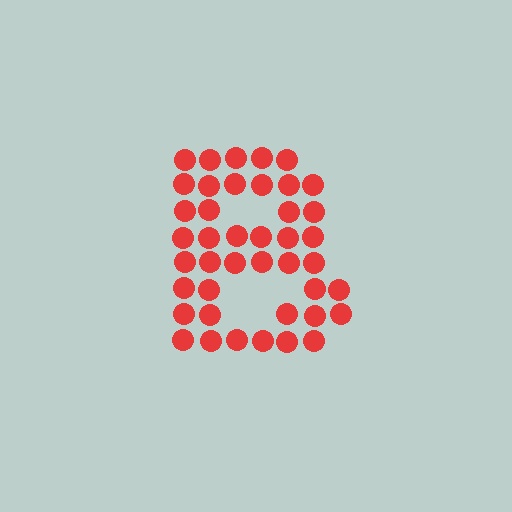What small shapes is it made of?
It is made of small circles.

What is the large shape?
The large shape is the letter B.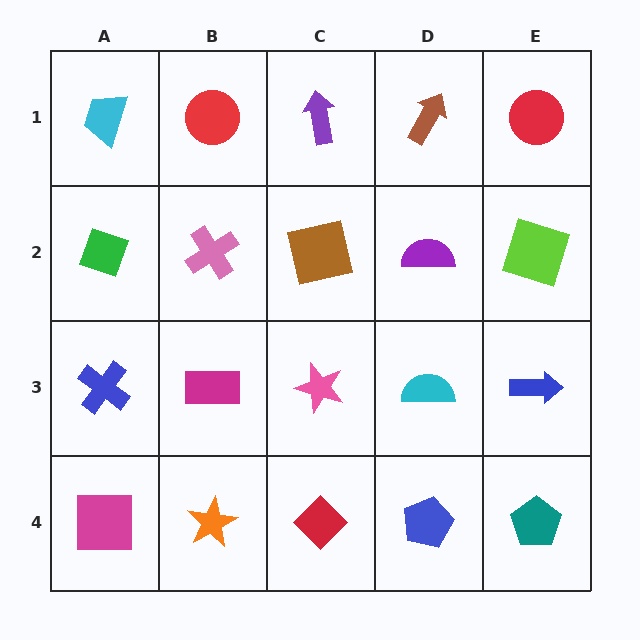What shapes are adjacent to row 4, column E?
A blue arrow (row 3, column E), a blue pentagon (row 4, column D).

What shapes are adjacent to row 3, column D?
A purple semicircle (row 2, column D), a blue pentagon (row 4, column D), a pink star (row 3, column C), a blue arrow (row 3, column E).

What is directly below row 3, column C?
A red diamond.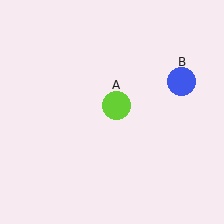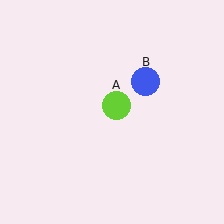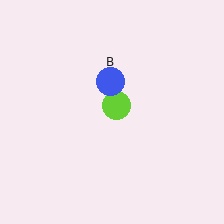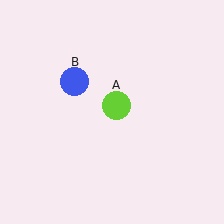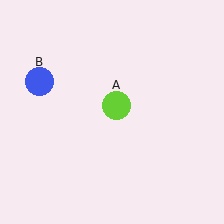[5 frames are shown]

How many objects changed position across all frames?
1 object changed position: blue circle (object B).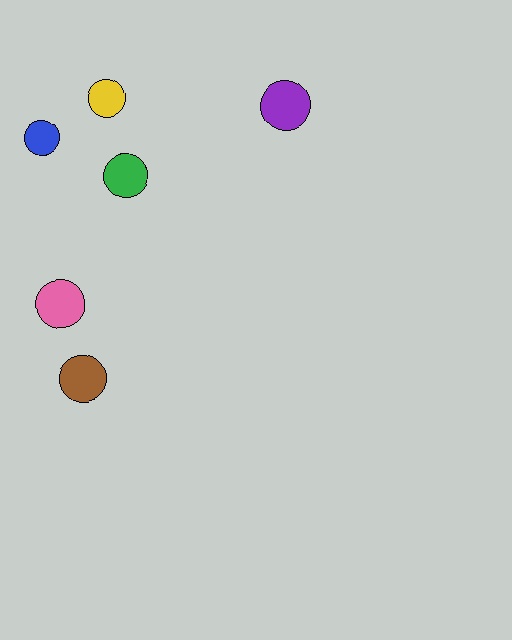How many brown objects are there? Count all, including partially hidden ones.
There is 1 brown object.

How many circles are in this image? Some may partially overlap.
There are 6 circles.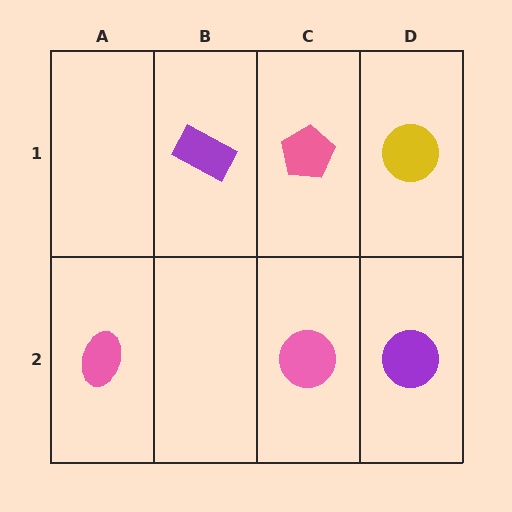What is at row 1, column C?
A pink pentagon.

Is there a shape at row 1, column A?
No, that cell is empty.